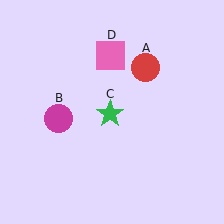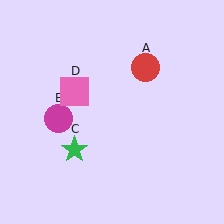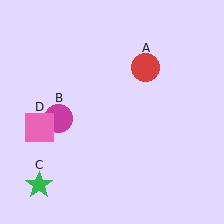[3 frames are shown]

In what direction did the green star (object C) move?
The green star (object C) moved down and to the left.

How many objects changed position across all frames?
2 objects changed position: green star (object C), pink square (object D).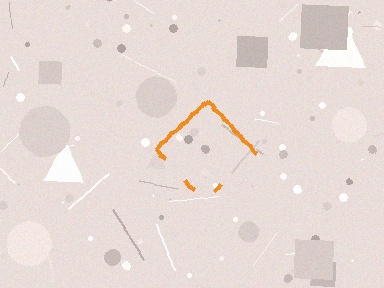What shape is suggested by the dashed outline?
The dashed outline suggests a diamond.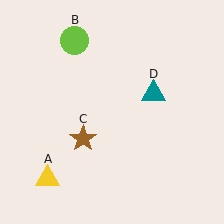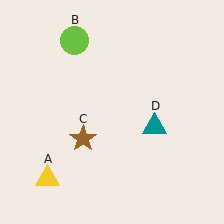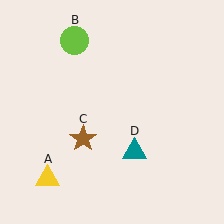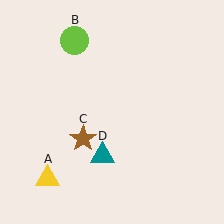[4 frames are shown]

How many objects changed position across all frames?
1 object changed position: teal triangle (object D).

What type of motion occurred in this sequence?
The teal triangle (object D) rotated clockwise around the center of the scene.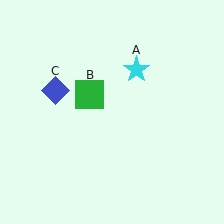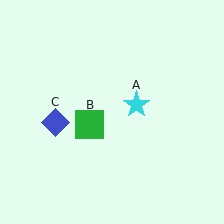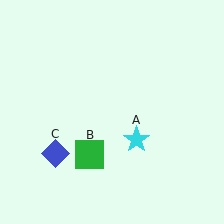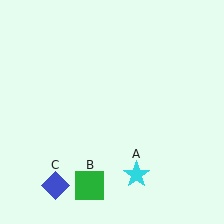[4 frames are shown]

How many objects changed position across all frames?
3 objects changed position: cyan star (object A), green square (object B), blue diamond (object C).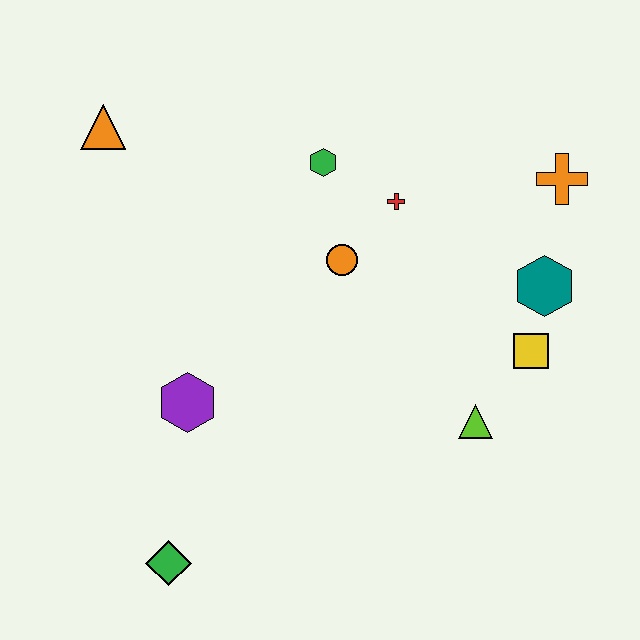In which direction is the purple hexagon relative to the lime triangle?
The purple hexagon is to the left of the lime triangle.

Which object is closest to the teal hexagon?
The yellow square is closest to the teal hexagon.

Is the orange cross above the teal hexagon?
Yes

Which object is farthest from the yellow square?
The orange triangle is farthest from the yellow square.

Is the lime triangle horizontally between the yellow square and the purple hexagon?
Yes